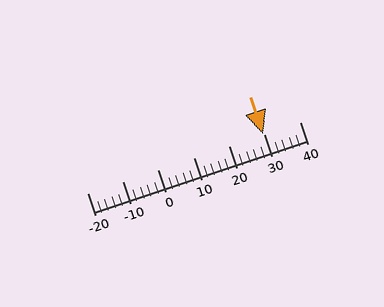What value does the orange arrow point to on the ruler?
The orange arrow points to approximately 30.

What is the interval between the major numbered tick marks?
The major tick marks are spaced 10 units apart.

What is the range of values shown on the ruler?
The ruler shows values from -20 to 40.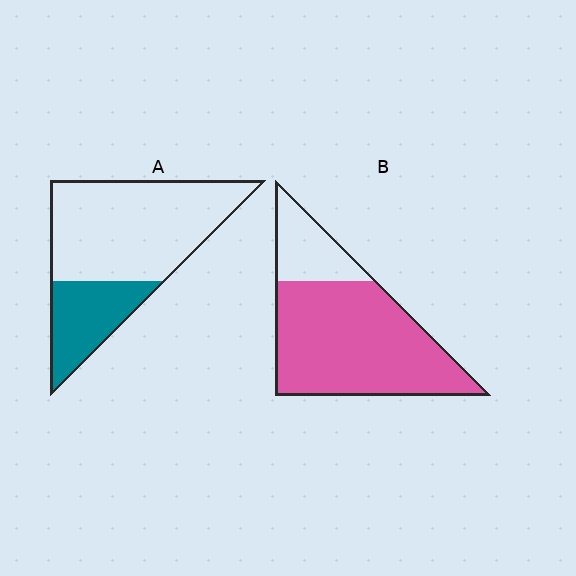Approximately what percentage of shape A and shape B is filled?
A is approximately 30% and B is approximately 80%.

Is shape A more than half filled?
No.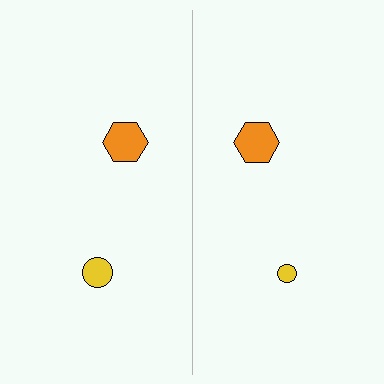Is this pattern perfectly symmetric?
No, the pattern is not perfectly symmetric. The yellow circle on the right side has a different size than its mirror counterpart.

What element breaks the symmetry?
The yellow circle on the right side has a different size than its mirror counterpart.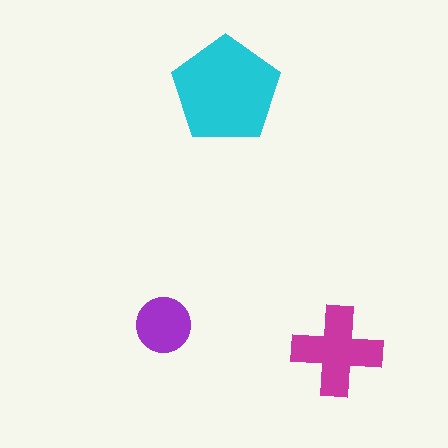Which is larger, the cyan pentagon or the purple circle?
The cyan pentagon.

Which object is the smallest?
The purple circle.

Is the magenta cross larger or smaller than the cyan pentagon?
Smaller.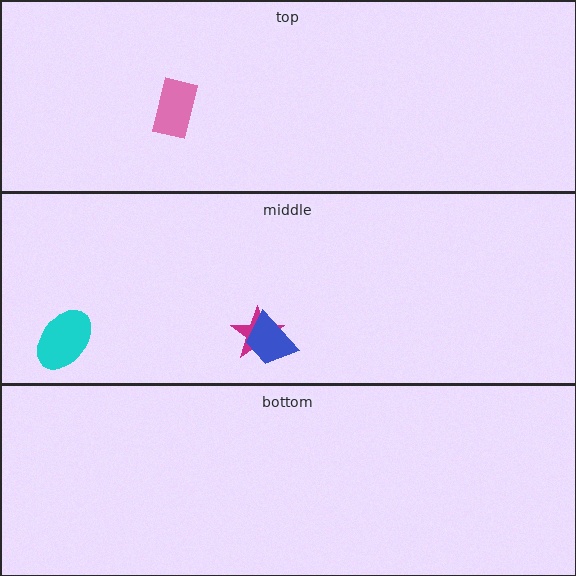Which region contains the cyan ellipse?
The middle region.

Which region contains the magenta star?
The middle region.